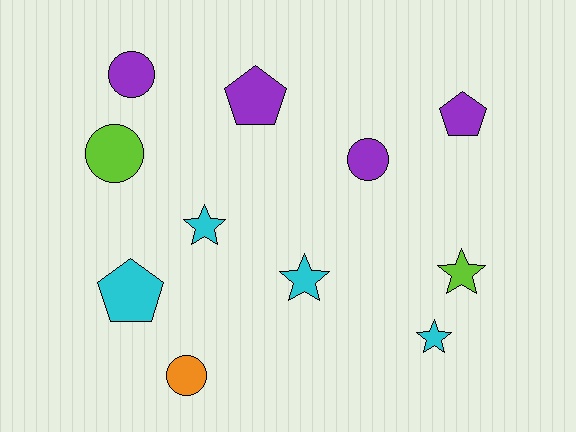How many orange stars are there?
There are no orange stars.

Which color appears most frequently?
Purple, with 4 objects.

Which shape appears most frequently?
Circle, with 4 objects.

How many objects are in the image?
There are 11 objects.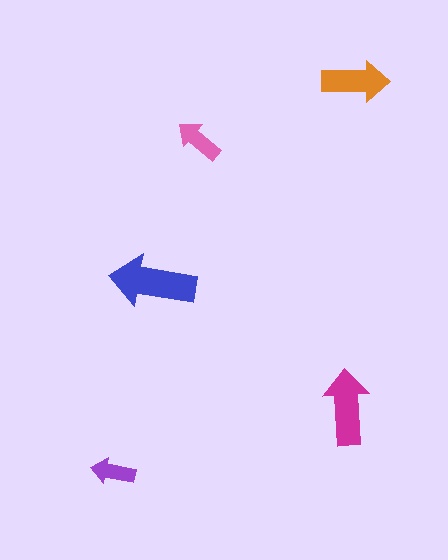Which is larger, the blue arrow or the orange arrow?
The blue one.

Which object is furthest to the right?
The orange arrow is rightmost.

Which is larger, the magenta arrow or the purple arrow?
The magenta one.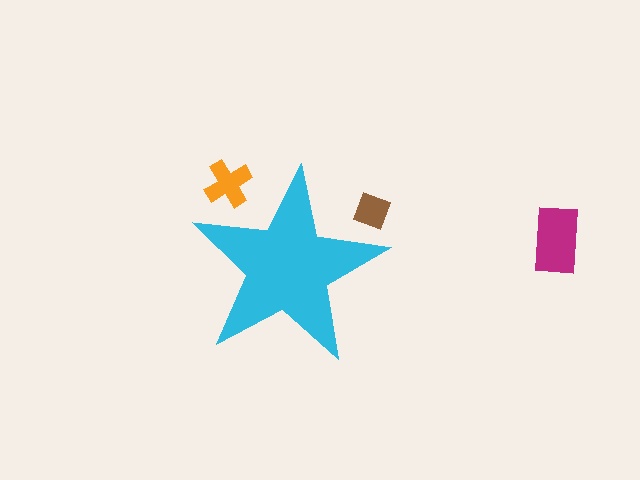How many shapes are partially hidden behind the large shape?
2 shapes are partially hidden.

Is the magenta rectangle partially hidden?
No, the magenta rectangle is fully visible.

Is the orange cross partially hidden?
Yes, the orange cross is partially hidden behind the cyan star.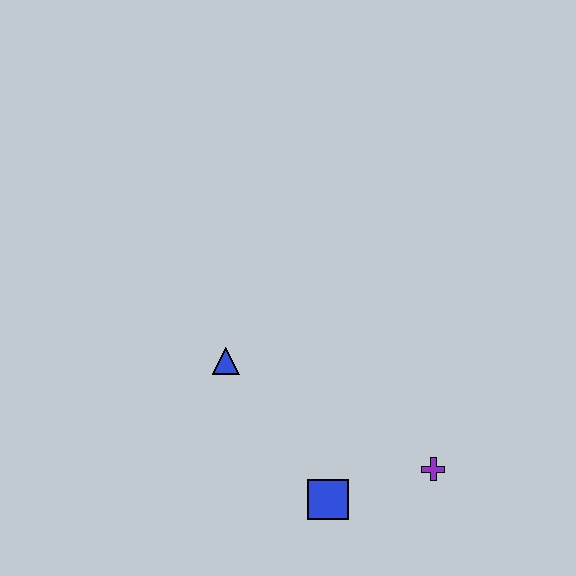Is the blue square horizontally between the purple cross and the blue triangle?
Yes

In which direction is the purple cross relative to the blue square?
The purple cross is to the right of the blue square.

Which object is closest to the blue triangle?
The blue square is closest to the blue triangle.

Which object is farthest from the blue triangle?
The purple cross is farthest from the blue triangle.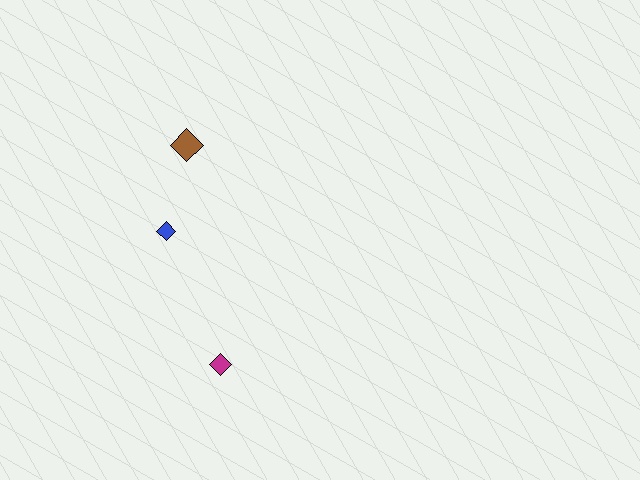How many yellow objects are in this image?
There are no yellow objects.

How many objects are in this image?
There are 3 objects.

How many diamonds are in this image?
There are 3 diamonds.